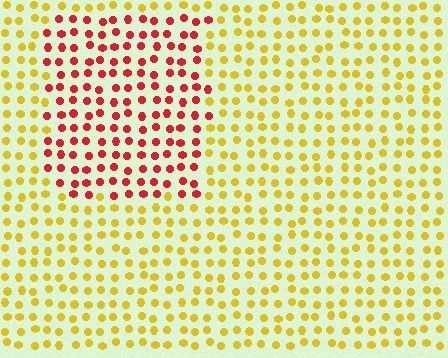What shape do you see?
I see a rectangle.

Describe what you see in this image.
The image is filled with small yellow elements in a uniform arrangement. A rectangle-shaped region is visible where the elements are tinted to a slightly different hue, forming a subtle color boundary.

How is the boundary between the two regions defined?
The boundary is defined purely by a slight shift in hue (about 57 degrees). Spacing, size, and orientation are identical on both sides.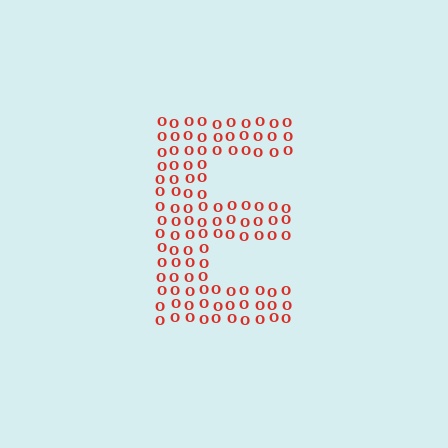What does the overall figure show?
The overall figure shows the letter E.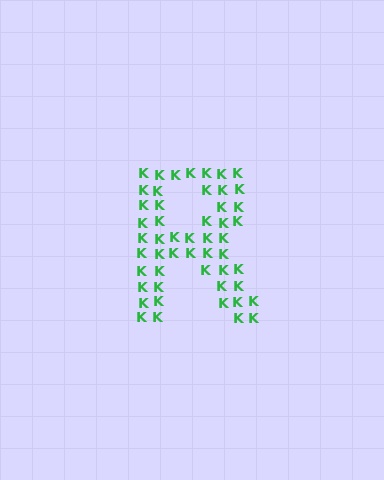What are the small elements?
The small elements are letter K's.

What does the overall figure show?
The overall figure shows the letter R.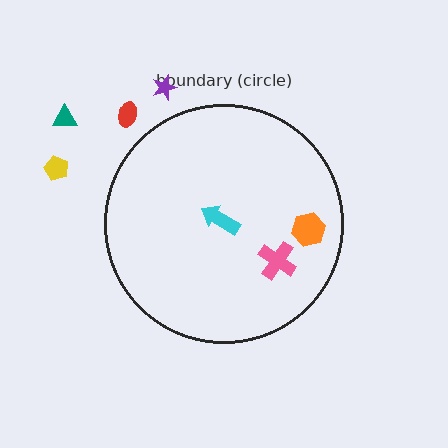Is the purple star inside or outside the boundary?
Outside.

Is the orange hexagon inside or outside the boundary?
Inside.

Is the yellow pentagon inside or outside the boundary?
Outside.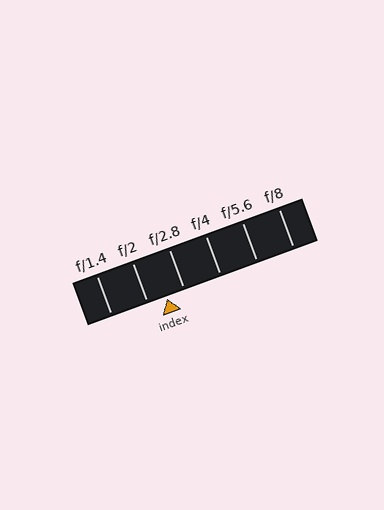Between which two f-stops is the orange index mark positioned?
The index mark is between f/2 and f/2.8.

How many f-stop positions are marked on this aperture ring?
There are 6 f-stop positions marked.